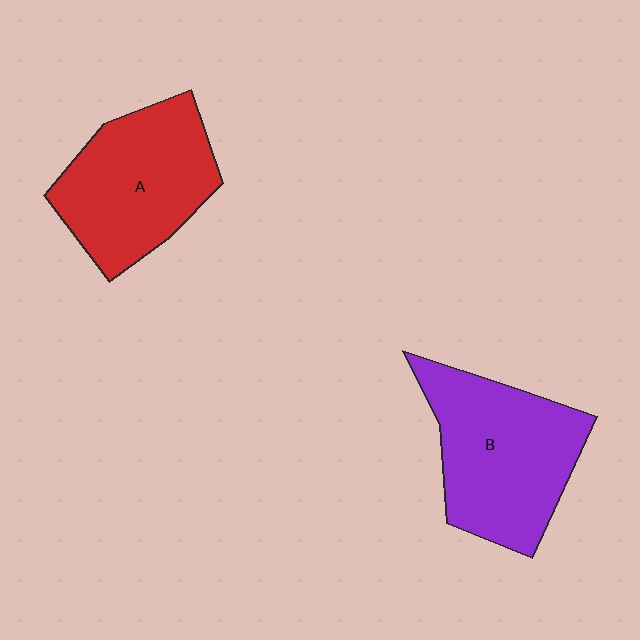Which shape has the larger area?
Shape B (purple).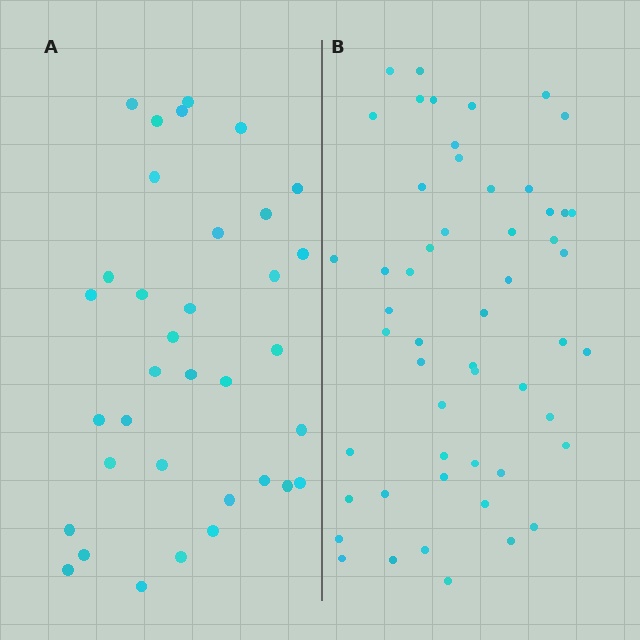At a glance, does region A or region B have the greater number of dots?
Region B (the right region) has more dots.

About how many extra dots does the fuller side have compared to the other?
Region B has approximately 20 more dots than region A.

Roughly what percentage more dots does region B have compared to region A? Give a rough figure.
About 50% more.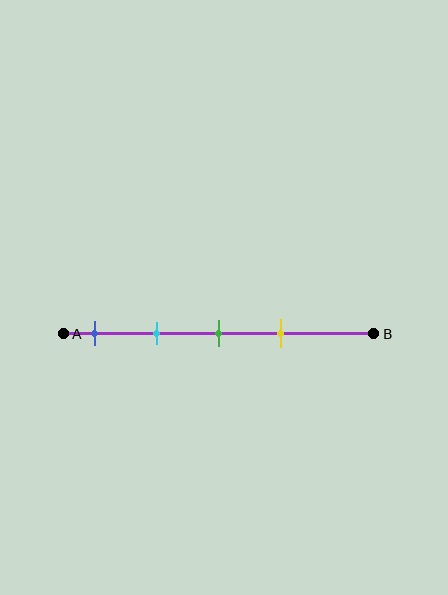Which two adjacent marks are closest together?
The green and yellow marks are the closest adjacent pair.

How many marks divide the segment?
There are 4 marks dividing the segment.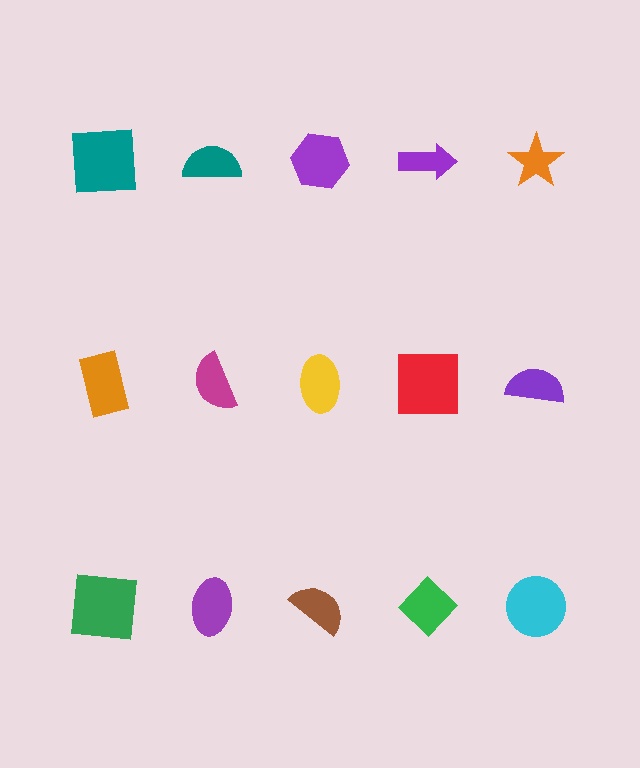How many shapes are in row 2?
5 shapes.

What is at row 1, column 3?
A purple hexagon.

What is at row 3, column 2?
A purple ellipse.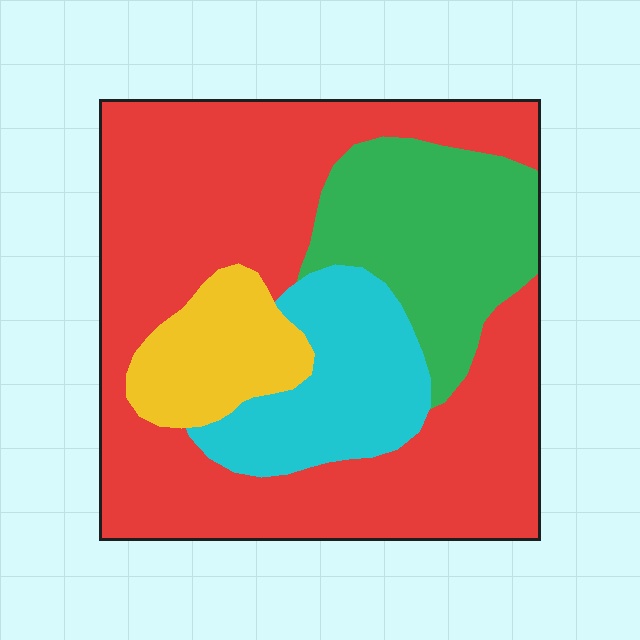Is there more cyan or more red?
Red.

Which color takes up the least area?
Yellow, at roughly 10%.